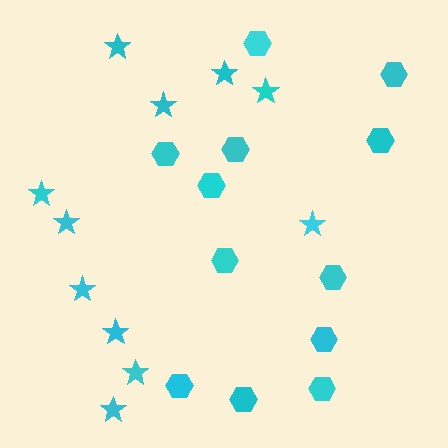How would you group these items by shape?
There are 2 groups: one group of hexagons (12) and one group of stars (11).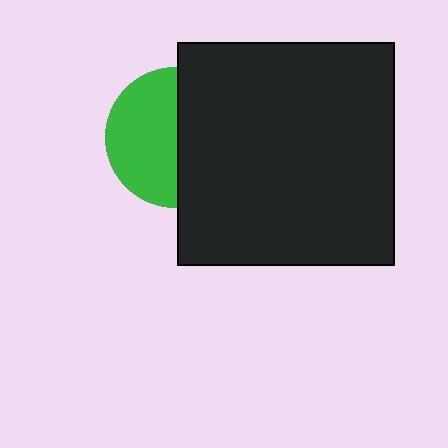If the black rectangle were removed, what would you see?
You would see the complete green circle.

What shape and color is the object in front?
The object in front is a black rectangle.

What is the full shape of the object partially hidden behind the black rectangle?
The partially hidden object is a green circle.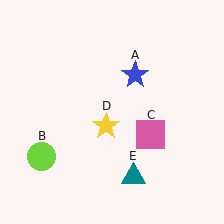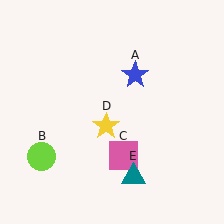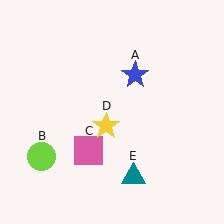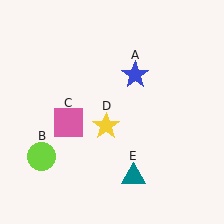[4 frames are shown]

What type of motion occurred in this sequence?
The pink square (object C) rotated clockwise around the center of the scene.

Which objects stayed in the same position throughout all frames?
Blue star (object A) and lime circle (object B) and yellow star (object D) and teal triangle (object E) remained stationary.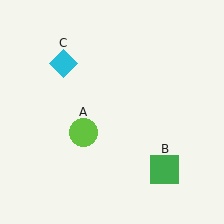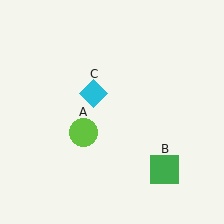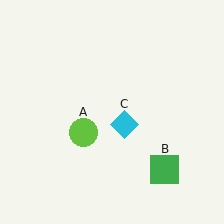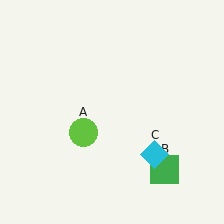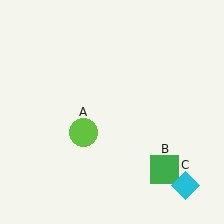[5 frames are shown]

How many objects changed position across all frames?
1 object changed position: cyan diamond (object C).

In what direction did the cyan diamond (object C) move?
The cyan diamond (object C) moved down and to the right.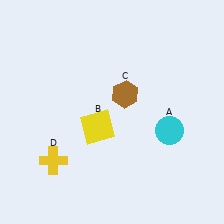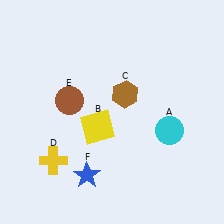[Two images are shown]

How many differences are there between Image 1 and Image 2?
There are 2 differences between the two images.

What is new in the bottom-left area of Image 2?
A blue star (F) was added in the bottom-left area of Image 2.